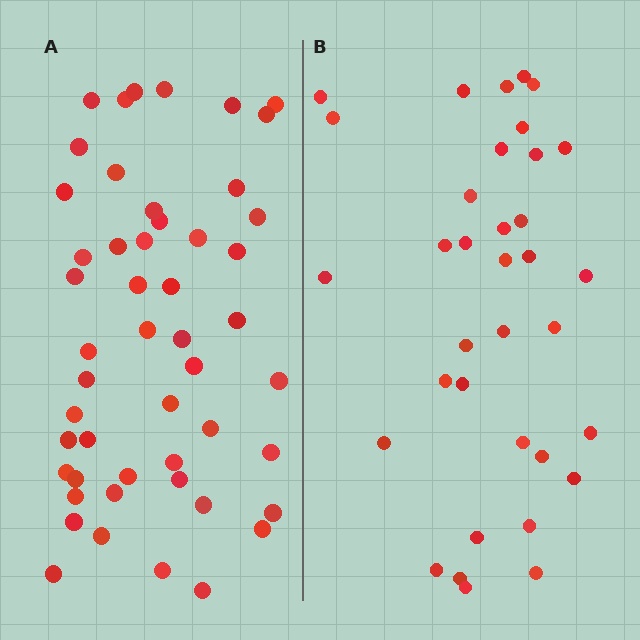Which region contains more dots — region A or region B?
Region A (the left region) has more dots.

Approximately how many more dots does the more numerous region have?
Region A has approximately 15 more dots than region B.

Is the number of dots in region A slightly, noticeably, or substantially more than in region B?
Region A has noticeably more, but not dramatically so. The ratio is roughly 1.4 to 1.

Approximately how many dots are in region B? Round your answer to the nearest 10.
About 40 dots. (The exact count is 35, which rounds to 40.)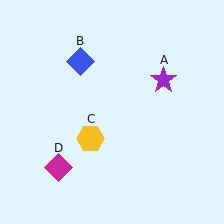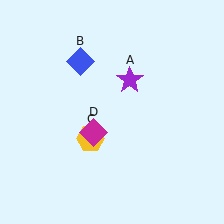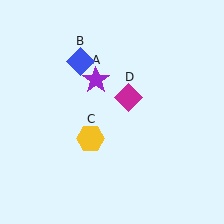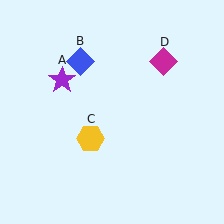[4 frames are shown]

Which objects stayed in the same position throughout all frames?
Blue diamond (object B) and yellow hexagon (object C) remained stationary.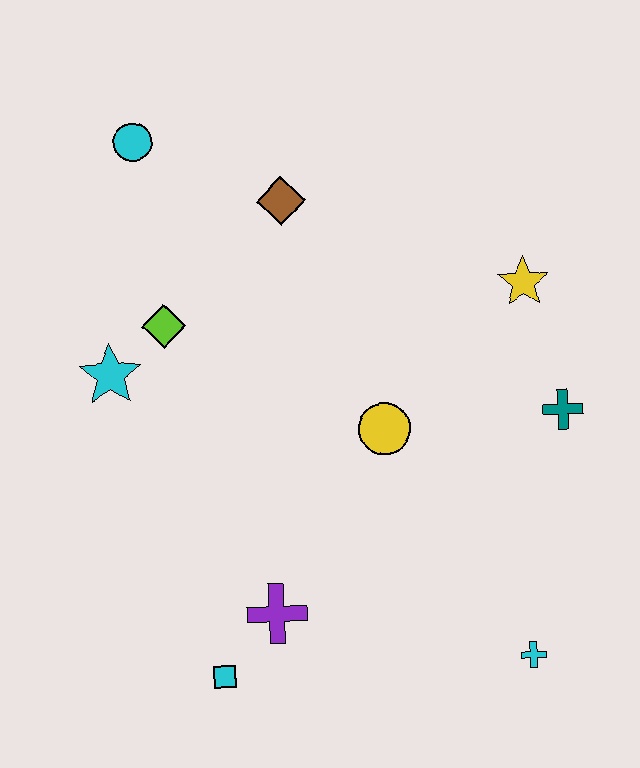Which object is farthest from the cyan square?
The cyan circle is farthest from the cyan square.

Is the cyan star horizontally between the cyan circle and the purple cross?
No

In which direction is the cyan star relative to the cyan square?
The cyan star is above the cyan square.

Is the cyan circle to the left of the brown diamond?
Yes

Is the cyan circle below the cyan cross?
No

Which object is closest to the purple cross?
The cyan square is closest to the purple cross.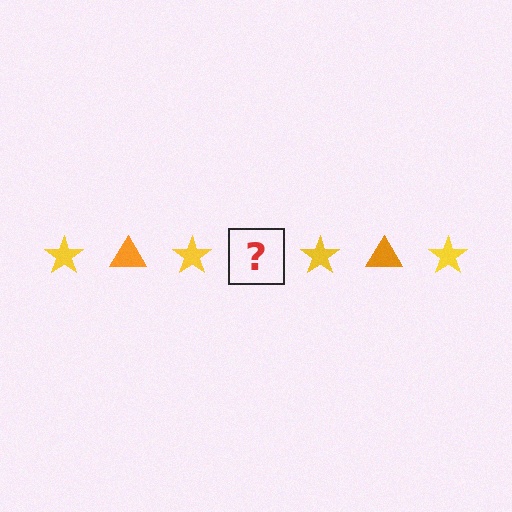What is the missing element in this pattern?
The missing element is an orange triangle.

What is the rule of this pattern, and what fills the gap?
The rule is that the pattern alternates between yellow star and orange triangle. The gap should be filled with an orange triangle.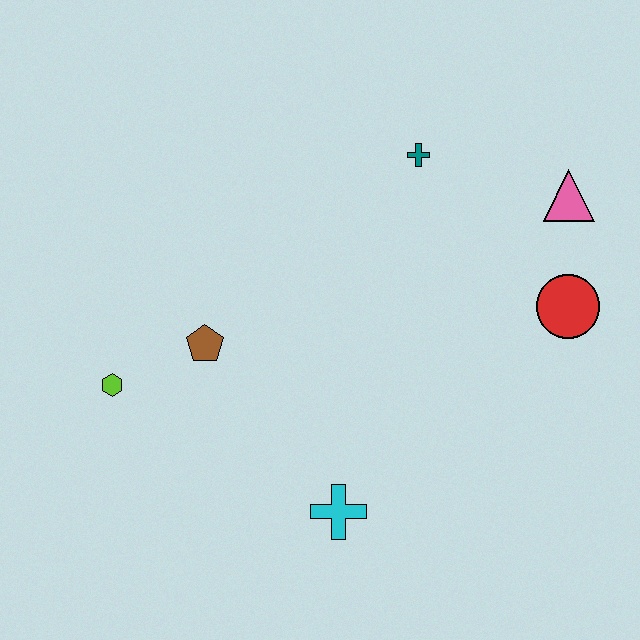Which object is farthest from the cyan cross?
The pink triangle is farthest from the cyan cross.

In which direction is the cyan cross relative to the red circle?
The cyan cross is to the left of the red circle.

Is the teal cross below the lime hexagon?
No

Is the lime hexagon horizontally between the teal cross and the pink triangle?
No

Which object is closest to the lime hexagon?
The brown pentagon is closest to the lime hexagon.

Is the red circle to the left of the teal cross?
No